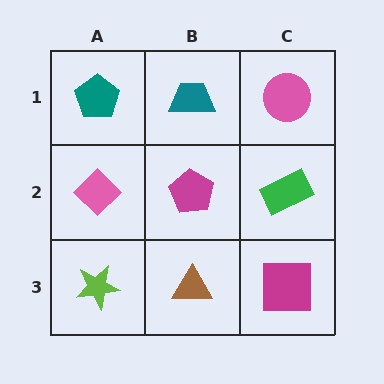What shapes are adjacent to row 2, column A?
A teal pentagon (row 1, column A), a lime star (row 3, column A), a magenta pentagon (row 2, column B).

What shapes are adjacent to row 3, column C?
A green rectangle (row 2, column C), a brown triangle (row 3, column B).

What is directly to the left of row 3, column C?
A brown triangle.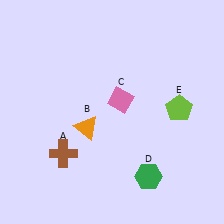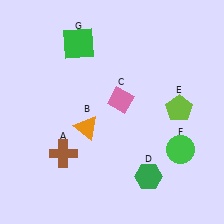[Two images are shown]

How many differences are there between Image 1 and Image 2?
There are 2 differences between the two images.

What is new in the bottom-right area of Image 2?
A green circle (F) was added in the bottom-right area of Image 2.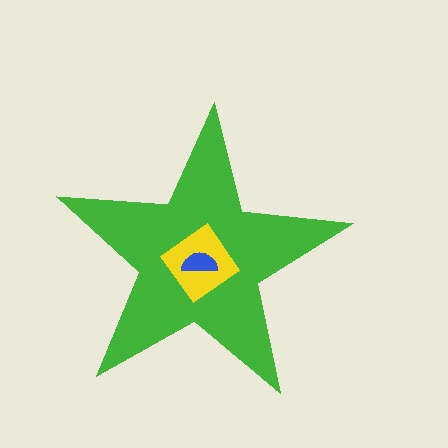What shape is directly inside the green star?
The yellow diamond.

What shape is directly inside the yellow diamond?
The blue semicircle.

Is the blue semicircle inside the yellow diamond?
Yes.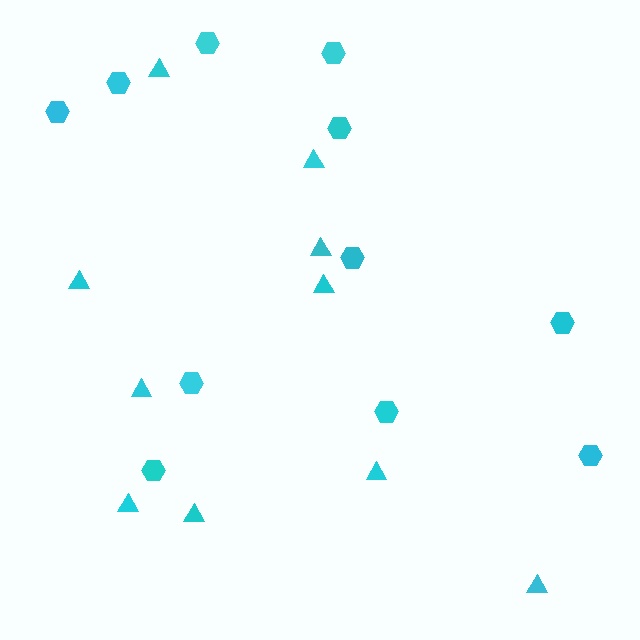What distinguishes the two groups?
There are 2 groups: one group of triangles (10) and one group of hexagons (11).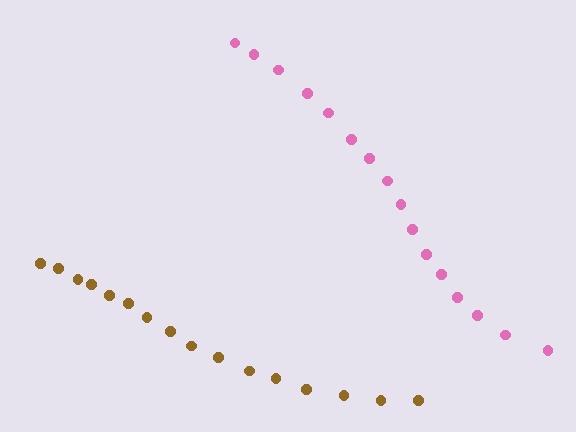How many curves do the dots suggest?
There are 2 distinct paths.